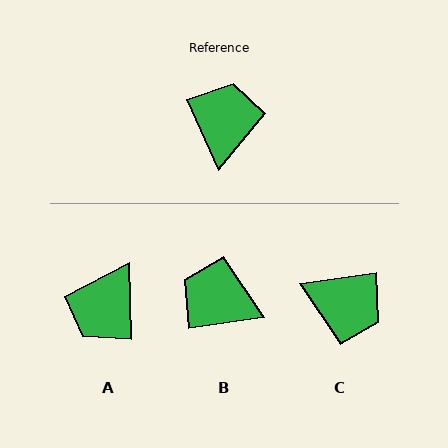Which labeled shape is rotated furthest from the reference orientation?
A, about 157 degrees away.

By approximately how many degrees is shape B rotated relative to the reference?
Approximately 74 degrees counter-clockwise.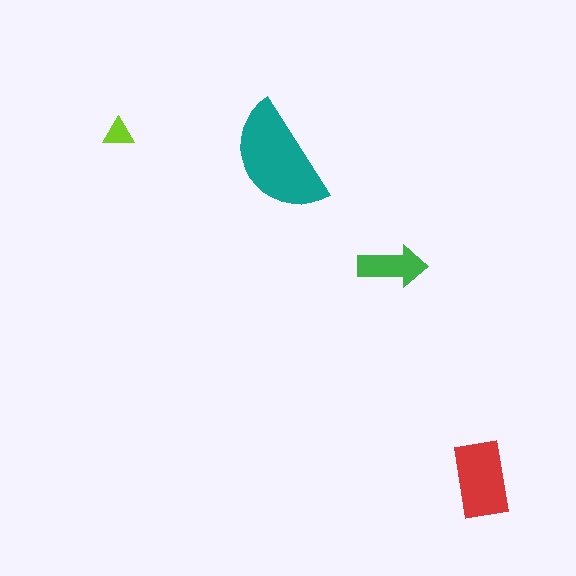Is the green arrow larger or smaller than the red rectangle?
Smaller.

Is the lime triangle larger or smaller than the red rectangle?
Smaller.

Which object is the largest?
The teal semicircle.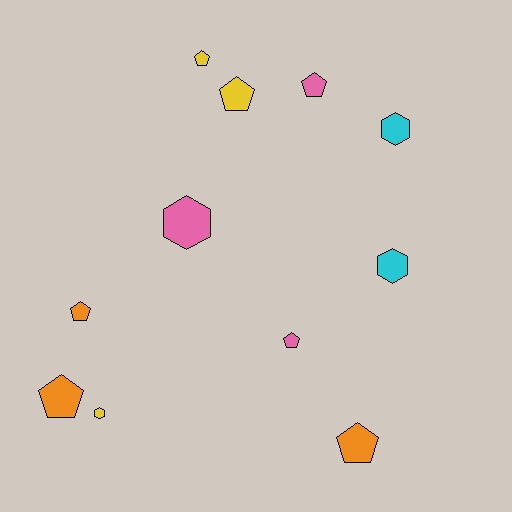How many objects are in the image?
There are 11 objects.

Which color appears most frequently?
Yellow, with 3 objects.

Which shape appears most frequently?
Pentagon, with 7 objects.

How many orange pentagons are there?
There are 3 orange pentagons.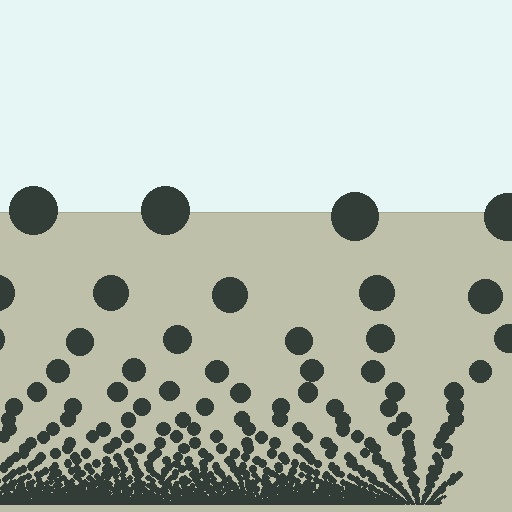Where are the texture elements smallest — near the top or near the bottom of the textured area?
Near the bottom.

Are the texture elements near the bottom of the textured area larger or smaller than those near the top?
Smaller. The gradient is inverted — elements near the bottom are smaller and denser.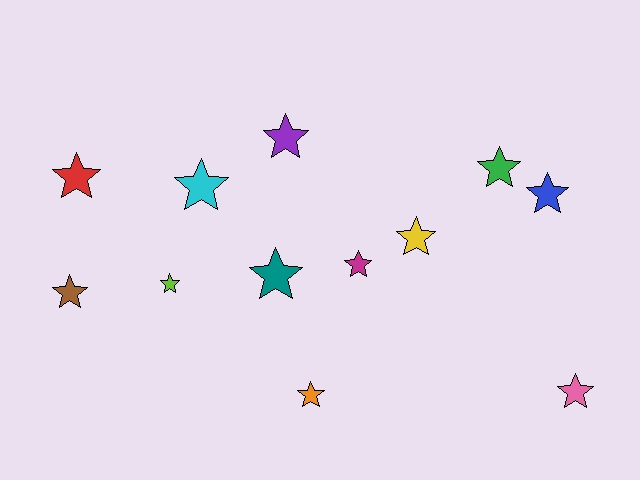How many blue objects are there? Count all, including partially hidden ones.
There is 1 blue object.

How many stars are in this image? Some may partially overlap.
There are 12 stars.